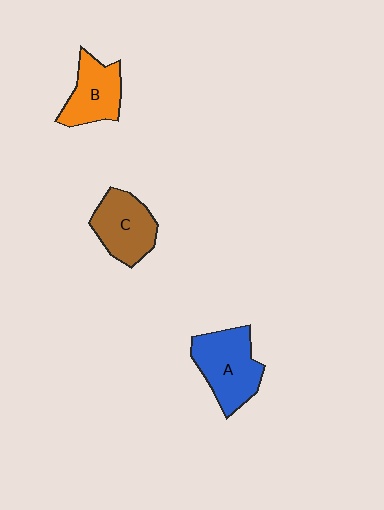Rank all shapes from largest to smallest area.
From largest to smallest: A (blue), C (brown), B (orange).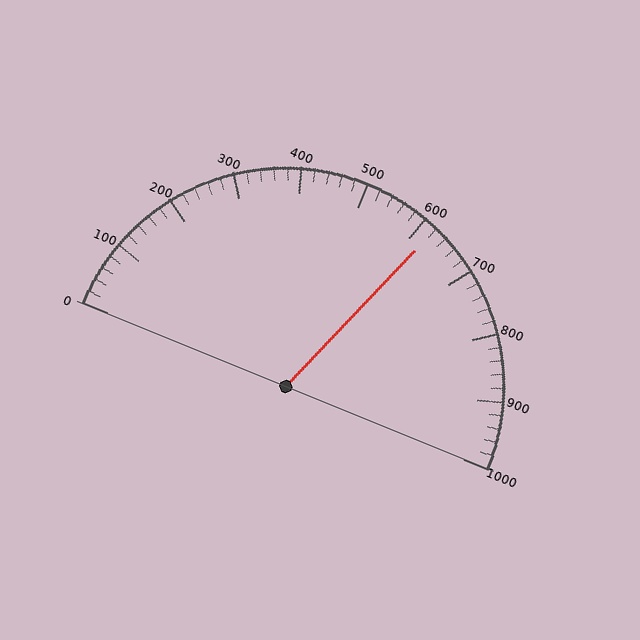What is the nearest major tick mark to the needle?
The nearest major tick mark is 600.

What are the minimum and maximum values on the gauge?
The gauge ranges from 0 to 1000.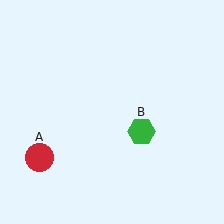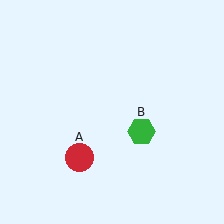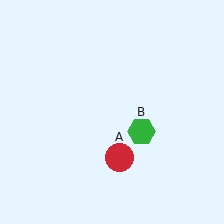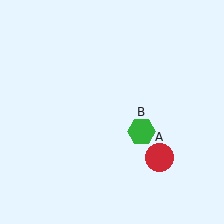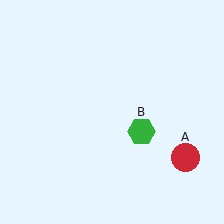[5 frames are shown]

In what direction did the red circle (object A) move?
The red circle (object A) moved right.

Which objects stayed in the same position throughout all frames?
Green hexagon (object B) remained stationary.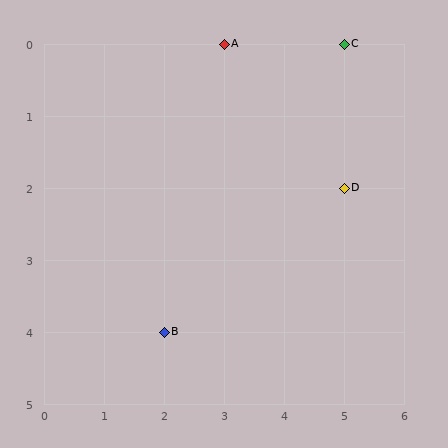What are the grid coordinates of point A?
Point A is at grid coordinates (3, 0).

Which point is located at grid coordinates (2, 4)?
Point B is at (2, 4).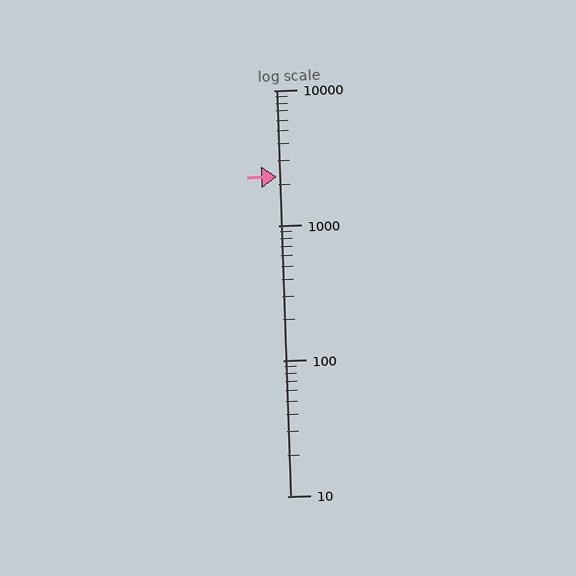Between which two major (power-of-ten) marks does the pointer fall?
The pointer is between 1000 and 10000.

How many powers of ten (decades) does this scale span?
The scale spans 3 decades, from 10 to 10000.